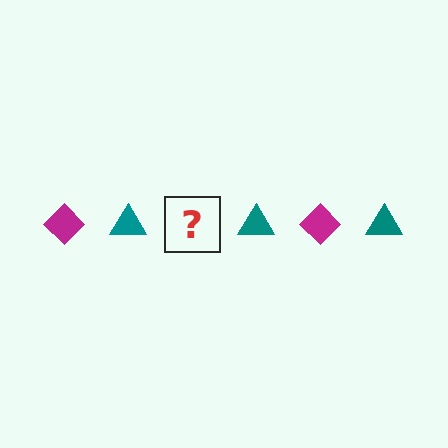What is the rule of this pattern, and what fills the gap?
The rule is that the pattern alternates between magenta diamond and teal triangle. The gap should be filled with a magenta diamond.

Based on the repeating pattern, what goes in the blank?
The blank should be a magenta diamond.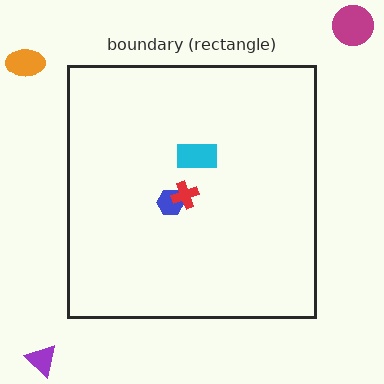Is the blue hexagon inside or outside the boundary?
Inside.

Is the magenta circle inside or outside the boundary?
Outside.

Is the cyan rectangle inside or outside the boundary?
Inside.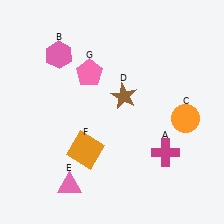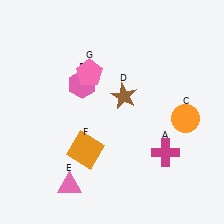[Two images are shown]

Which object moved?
The pink hexagon (B) moved down.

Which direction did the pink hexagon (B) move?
The pink hexagon (B) moved down.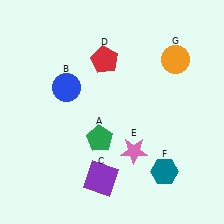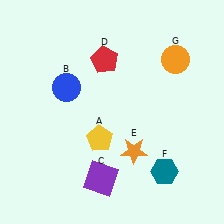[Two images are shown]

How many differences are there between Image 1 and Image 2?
There are 2 differences between the two images.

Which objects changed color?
A changed from green to yellow. E changed from pink to orange.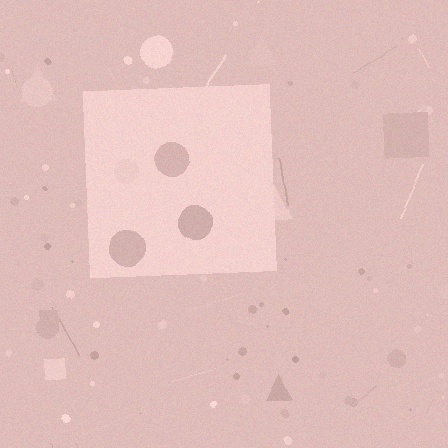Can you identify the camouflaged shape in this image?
The camouflaged shape is a square.